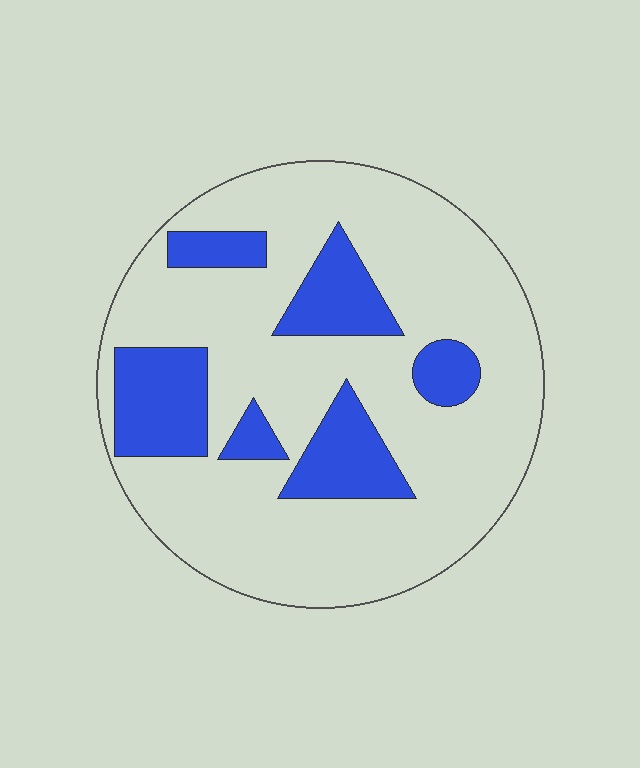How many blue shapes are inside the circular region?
6.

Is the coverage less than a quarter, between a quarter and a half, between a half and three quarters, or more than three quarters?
Less than a quarter.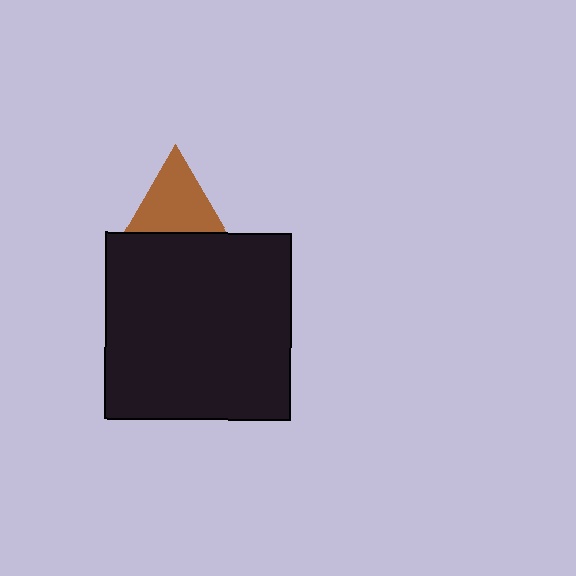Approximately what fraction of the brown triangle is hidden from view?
Roughly 31% of the brown triangle is hidden behind the black square.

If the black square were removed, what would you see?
You would see the complete brown triangle.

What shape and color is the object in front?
The object in front is a black square.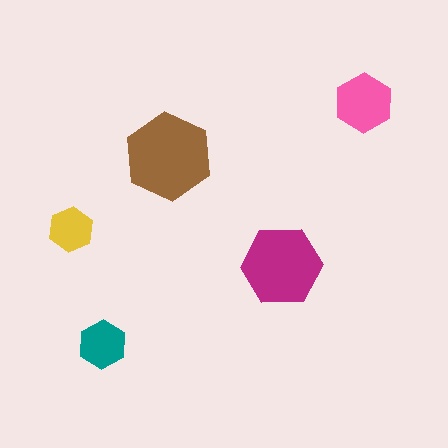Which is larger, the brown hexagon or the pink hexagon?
The brown one.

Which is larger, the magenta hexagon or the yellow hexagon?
The magenta one.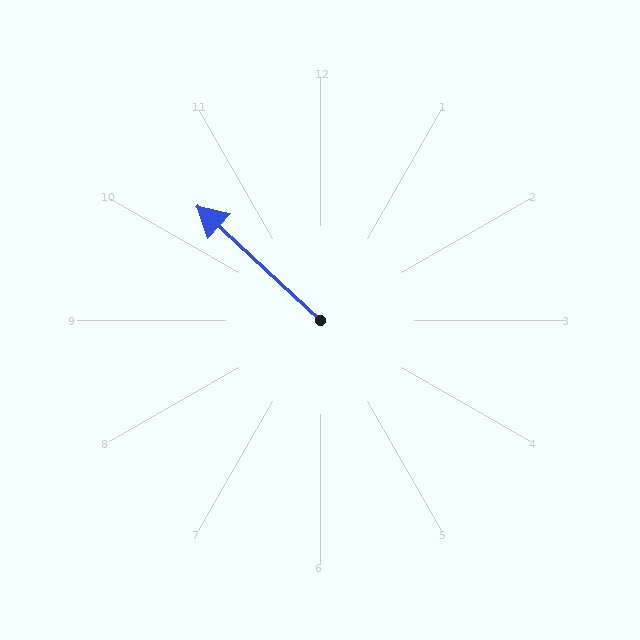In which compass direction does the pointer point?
Northwest.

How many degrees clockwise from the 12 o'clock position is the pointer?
Approximately 313 degrees.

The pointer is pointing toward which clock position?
Roughly 10 o'clock.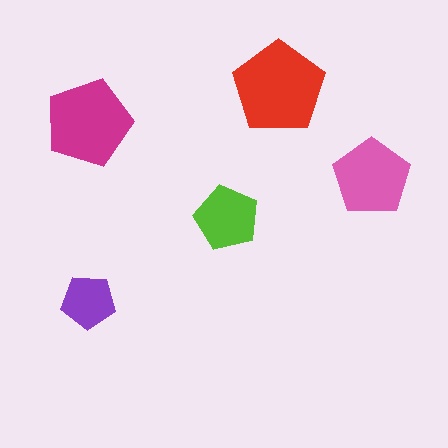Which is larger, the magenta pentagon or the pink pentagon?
The magenta one.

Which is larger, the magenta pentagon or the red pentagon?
The red one.